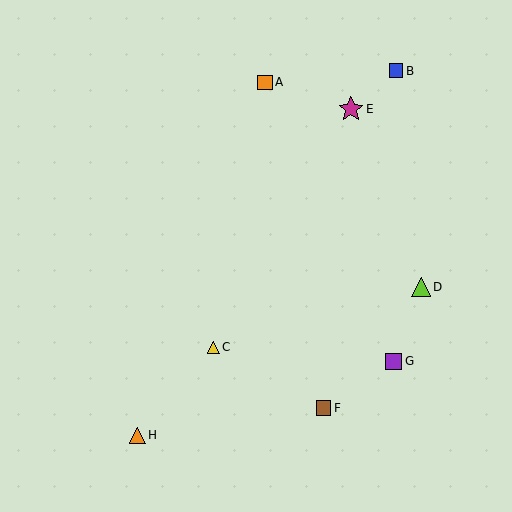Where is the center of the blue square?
The center of the blue square is at (396, 71).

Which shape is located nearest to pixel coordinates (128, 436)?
The orange triangle (labeled H) at (137, 435) is nearest to that location.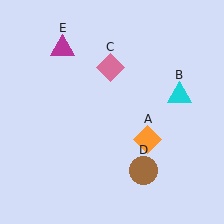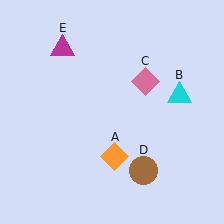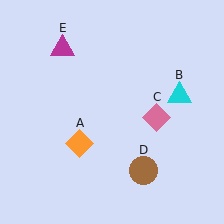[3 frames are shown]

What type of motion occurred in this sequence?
The orange diamond (object A), pink diamond (object C) rotated clockwise around the center of the scene.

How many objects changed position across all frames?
2 objects changed position: orange diamond (object A), pink diamond (object C).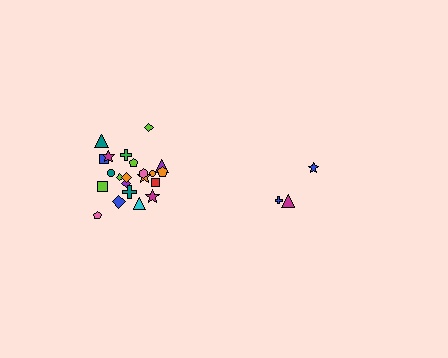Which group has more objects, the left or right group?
The left group.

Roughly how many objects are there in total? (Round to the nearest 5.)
Roughly 25 objects in total.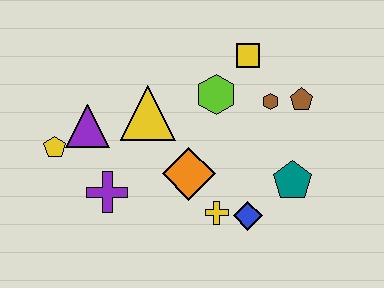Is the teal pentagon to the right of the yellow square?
Yes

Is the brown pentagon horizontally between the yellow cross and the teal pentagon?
No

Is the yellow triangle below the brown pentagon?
Yes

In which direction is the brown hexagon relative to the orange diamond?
The brown hexagon is to the right of the orange diamond.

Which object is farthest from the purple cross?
The brown pentagon is farthest from the purple cross.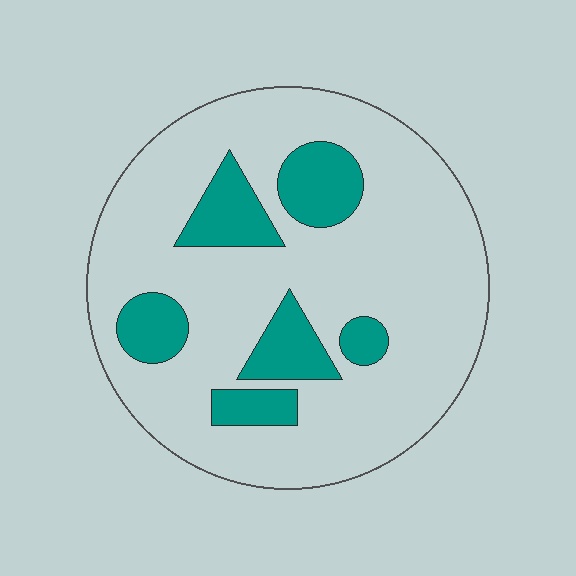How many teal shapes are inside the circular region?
6.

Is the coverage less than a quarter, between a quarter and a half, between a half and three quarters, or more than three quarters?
Less than a quarter.